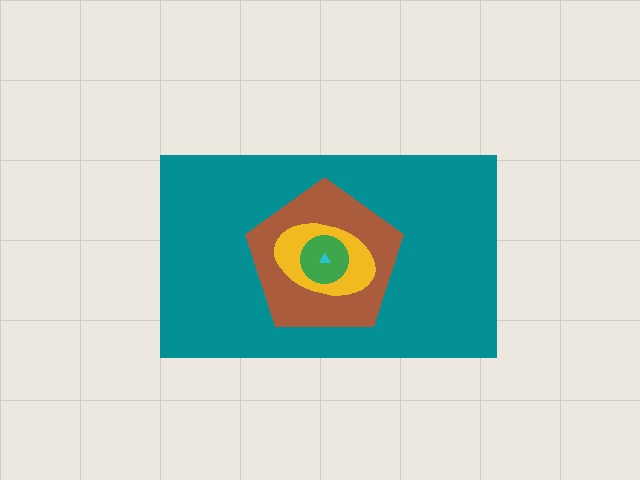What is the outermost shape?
The teal rectangle.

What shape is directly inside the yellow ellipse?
The green circle.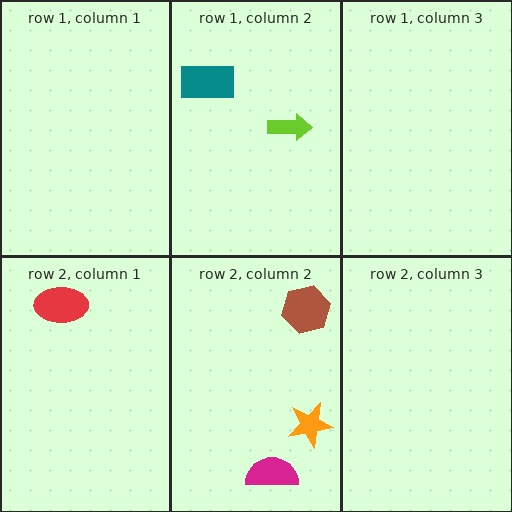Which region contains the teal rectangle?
The row 1, column 2 region.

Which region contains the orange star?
The row 2, column 2 region.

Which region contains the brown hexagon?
The row 2, column 2 region.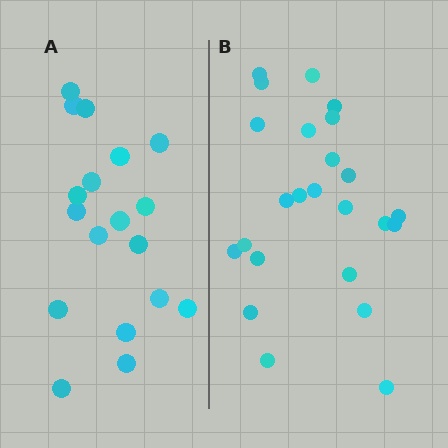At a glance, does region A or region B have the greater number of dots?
Region B (the right region) has more dots.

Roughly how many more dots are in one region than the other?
Region B has about 6 more dots than region A.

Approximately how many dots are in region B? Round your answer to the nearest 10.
About 20 dots. (The exact count is 24, which rounds to 20.)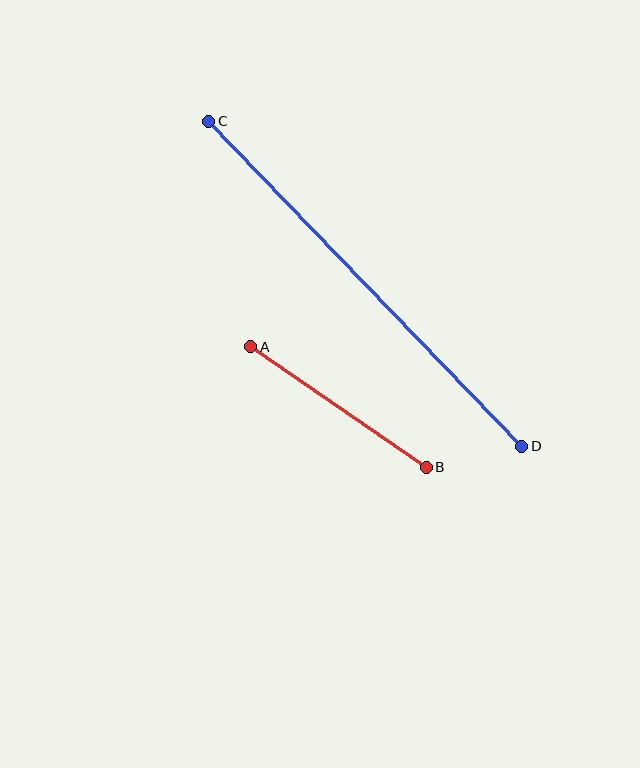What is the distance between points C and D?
The distance is approximately 451 pixels.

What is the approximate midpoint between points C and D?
The midpoint is at approximately (365, 284) pixels.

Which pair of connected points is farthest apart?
Points C and D are farthest apart.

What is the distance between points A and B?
The distance is approximately 213 pixels.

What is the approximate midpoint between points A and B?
The midpoint is at approximately (338, 407) pixels.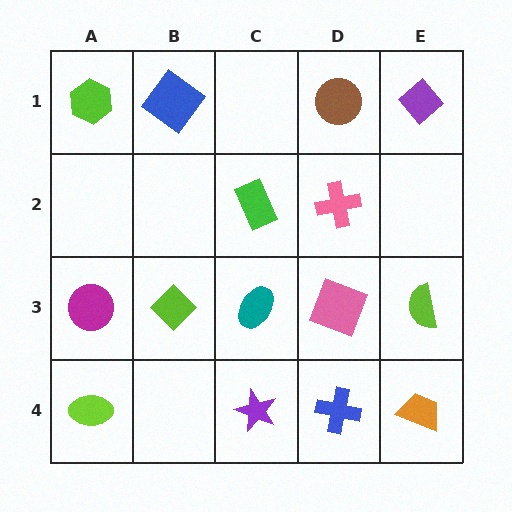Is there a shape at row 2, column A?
No, that cell is empty.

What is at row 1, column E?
A purple diamond.